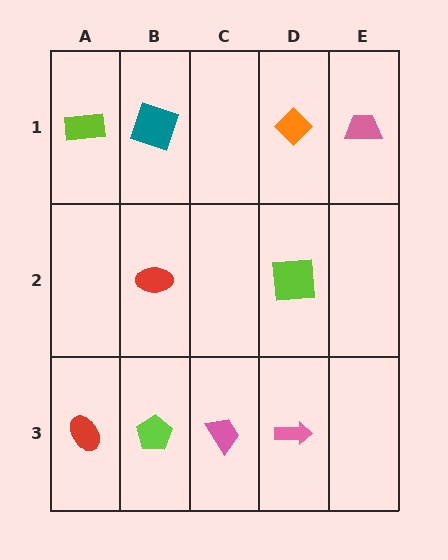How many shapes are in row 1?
4 shapes.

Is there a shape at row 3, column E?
No, that cell is empty.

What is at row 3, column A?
A red ellipse.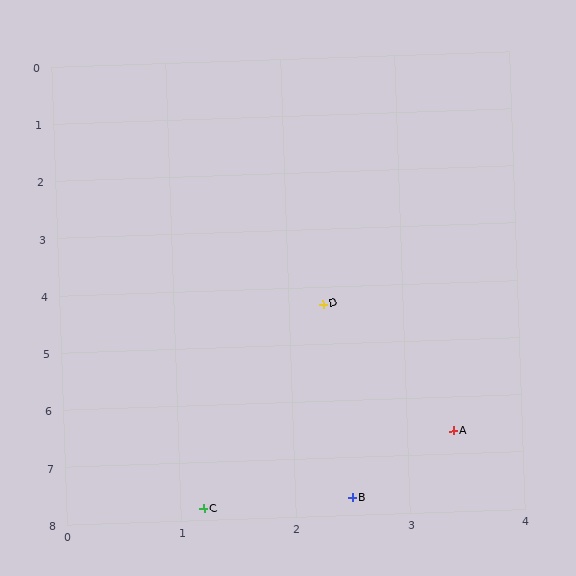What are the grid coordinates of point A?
Point A is at approximately (3.4, 6.6).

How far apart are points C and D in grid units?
Points C and D are about 3.7 grid units apart.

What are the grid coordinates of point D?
Point D is at approximately (2.3, 4.3).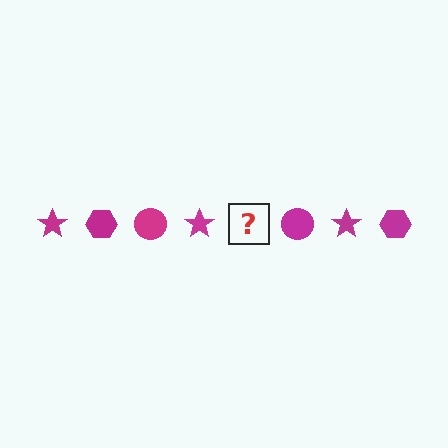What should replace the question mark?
The question mark should be replaced with a magenta hexagon.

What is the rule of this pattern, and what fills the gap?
The rule is that the pattern cycles through star, hexagon, circle shapes in magenta. The gap should be filled with a magenta hexagon.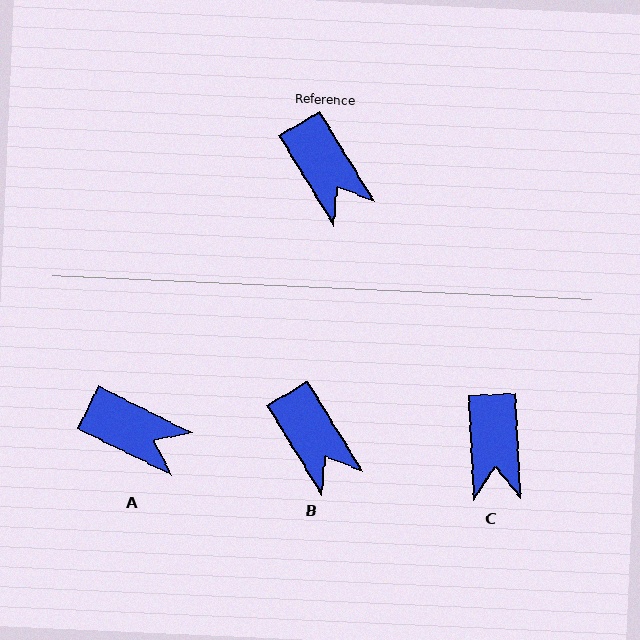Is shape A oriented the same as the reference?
No, it is off by about 33 degrees.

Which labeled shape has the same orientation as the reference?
B.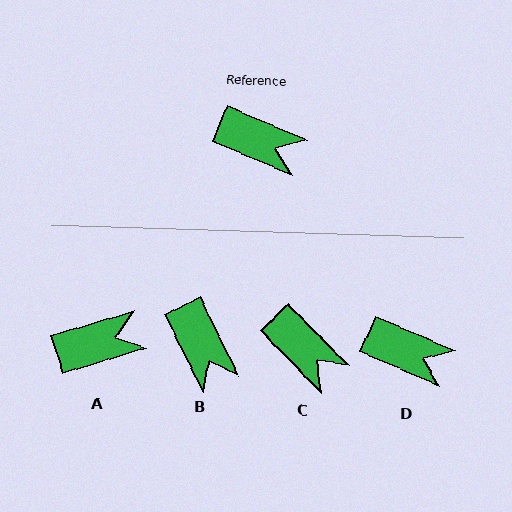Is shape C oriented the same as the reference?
No, it is off by about 23 degrees.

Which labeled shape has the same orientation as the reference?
D.